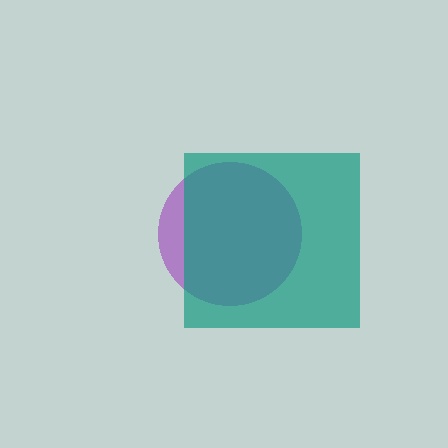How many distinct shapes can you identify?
There are 2 distinct shapes: a purple circle, a teal square.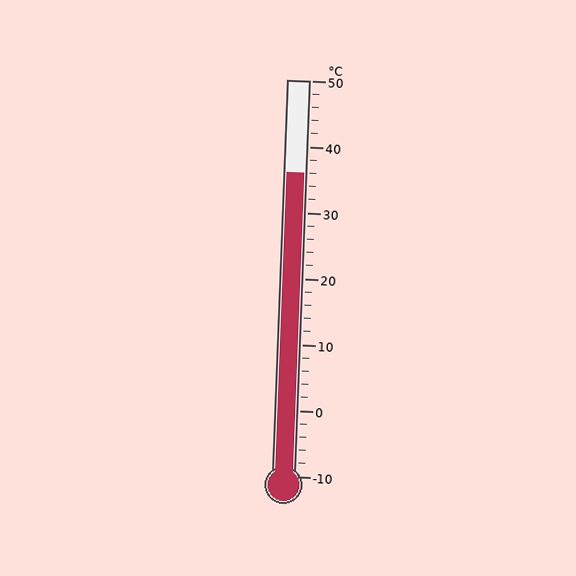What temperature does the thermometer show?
The thermometer shows approximately 36°C.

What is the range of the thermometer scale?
The thermometer scale ranges from -10°C to 50°C.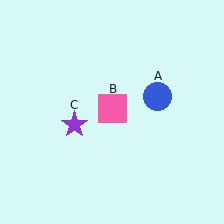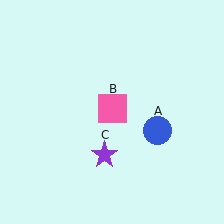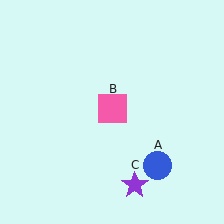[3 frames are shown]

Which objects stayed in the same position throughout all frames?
Pink square (object B) remained stationary.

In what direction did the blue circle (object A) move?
The blue circle (object A) moved down.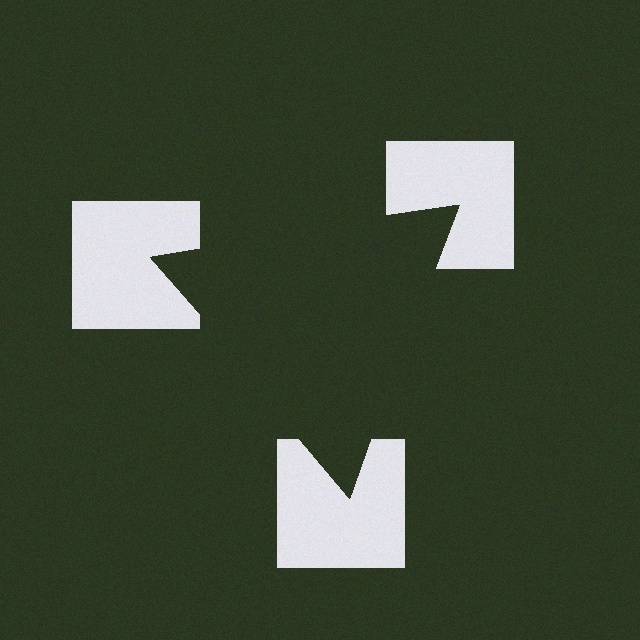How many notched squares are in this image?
There are 3 — one at each vertex of the illusory triangle.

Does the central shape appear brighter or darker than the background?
It typically appears slightly darker than the background, even though no actual brightness change is drawn.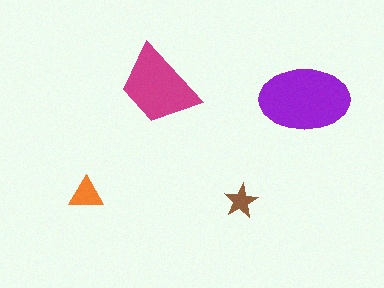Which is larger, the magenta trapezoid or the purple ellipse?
The purple ellipse.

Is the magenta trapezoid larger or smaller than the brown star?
Larger.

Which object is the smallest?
The brown star.